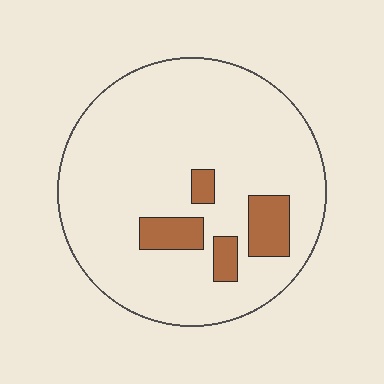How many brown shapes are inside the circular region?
4.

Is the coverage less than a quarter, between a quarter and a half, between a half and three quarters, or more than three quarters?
Less than a quarter.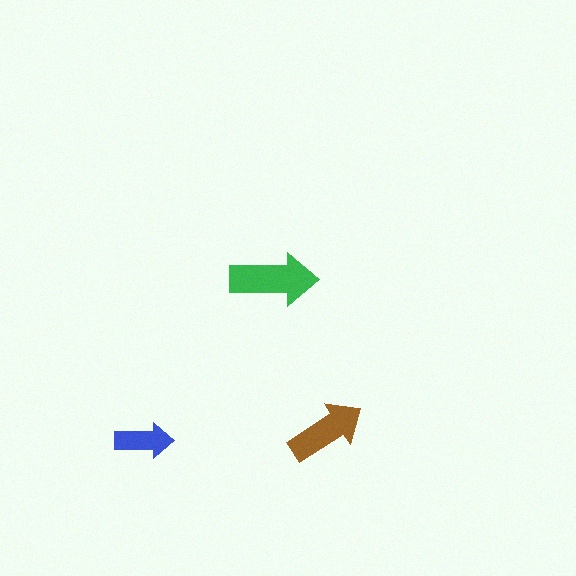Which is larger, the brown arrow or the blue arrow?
The brown one.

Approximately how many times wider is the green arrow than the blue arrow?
About 1.5 times wider.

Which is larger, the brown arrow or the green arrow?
The green one.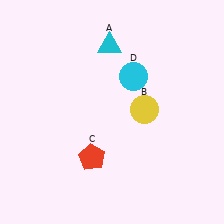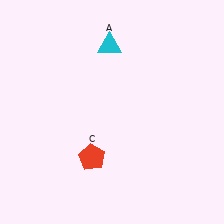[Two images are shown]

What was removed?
The yellow circle (B), the cyan circle (D) were removed in Image 2.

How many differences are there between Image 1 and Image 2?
There are 2 differences between the two images.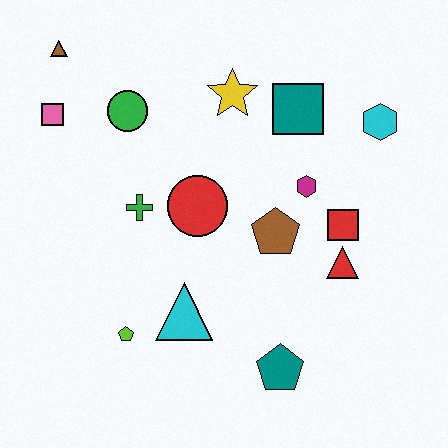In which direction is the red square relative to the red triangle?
The red square is above the red triangle.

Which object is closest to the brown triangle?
The pink square is closest to the brown triangle.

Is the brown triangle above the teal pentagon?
Yes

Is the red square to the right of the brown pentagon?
Yes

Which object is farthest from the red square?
The brown triangle is farthest from the red square.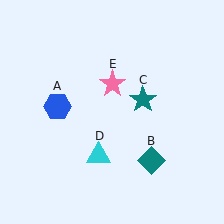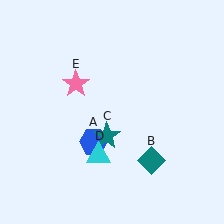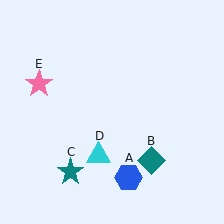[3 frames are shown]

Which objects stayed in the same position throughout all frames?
Teal diamond (object B) and cyan triangle (object D) remained stationary.